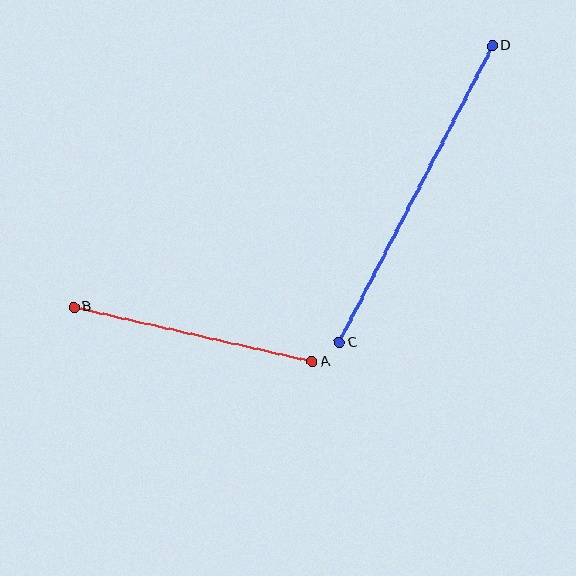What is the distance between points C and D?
The distance is approximately 334 pixels.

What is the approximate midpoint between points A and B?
The midpoint is at approximately (193, 334) pixels.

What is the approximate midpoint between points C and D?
The midpoint is at approximately (416, 194) pixels.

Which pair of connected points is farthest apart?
Points C and D are farthest apart.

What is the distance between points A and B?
The distance is approximately 244 pixels.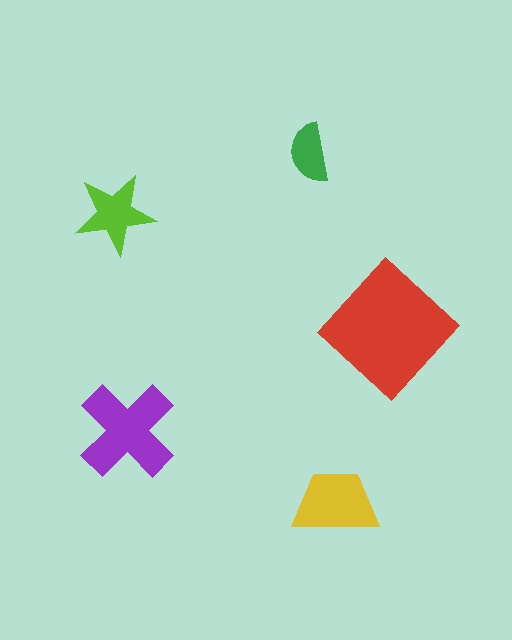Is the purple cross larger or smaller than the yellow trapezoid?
Larger.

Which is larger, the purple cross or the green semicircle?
The purple cross.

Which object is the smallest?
The green semicircle.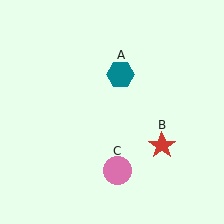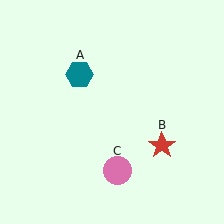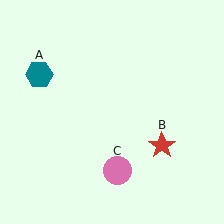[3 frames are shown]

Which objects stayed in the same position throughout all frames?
Red star (object B) and pink circle (object C) remained stationary.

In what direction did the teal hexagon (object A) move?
The teal hexagon (object A) moved left.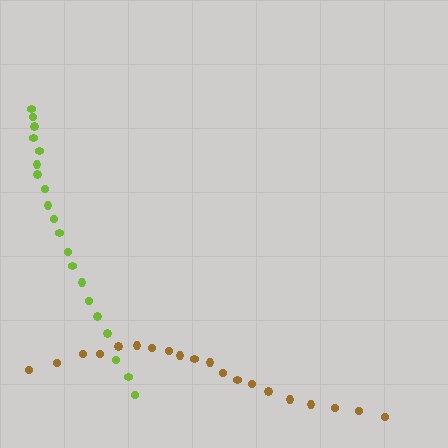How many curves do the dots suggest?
There are 2 distinct paths.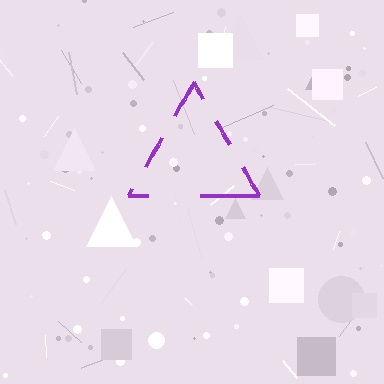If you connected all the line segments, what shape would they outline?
They would outline a triangle.